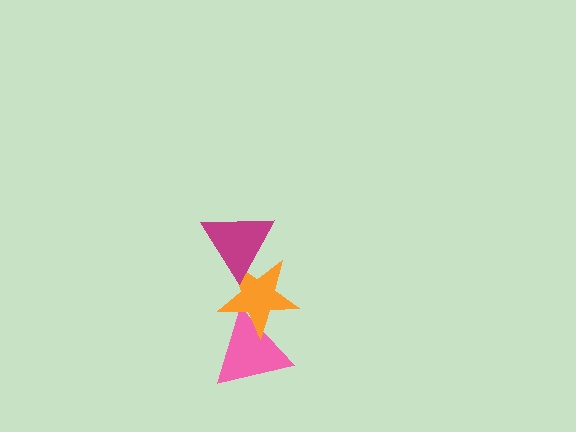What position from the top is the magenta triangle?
The magenta triangle is 1st from the top.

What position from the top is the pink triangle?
The pink triangle is 3rd from the top.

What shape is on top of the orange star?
The magenta triangle is on top of the orange star.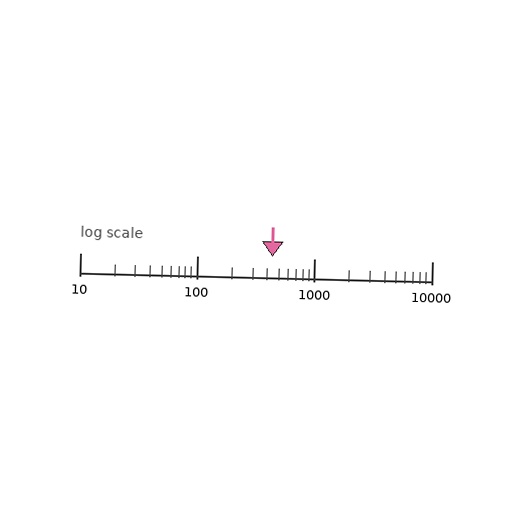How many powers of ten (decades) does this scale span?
The scale spans 3 decades, from 10 to 10000.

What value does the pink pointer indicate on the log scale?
The pointer indicates approximately 440.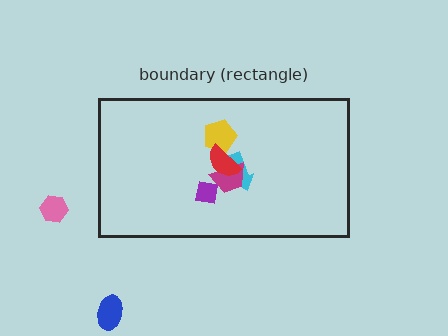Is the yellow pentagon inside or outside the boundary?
Inside.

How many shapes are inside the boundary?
5 inside, 2 outside.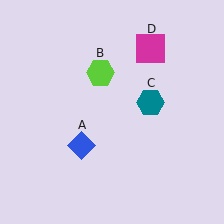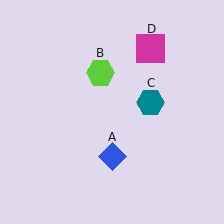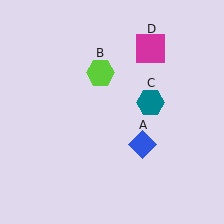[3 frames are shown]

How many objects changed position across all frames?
1 object changed position: blue diamond (object A).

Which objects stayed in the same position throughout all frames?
Lime hexagon (object B) and teal hexagon (object C) and magenta square (object D) remained stationary.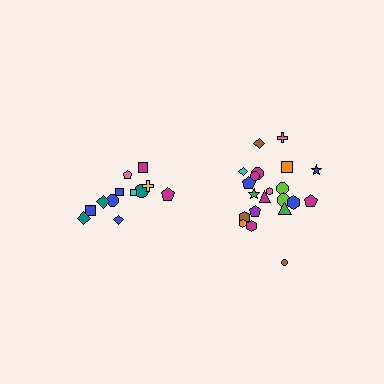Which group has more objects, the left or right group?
The right group.